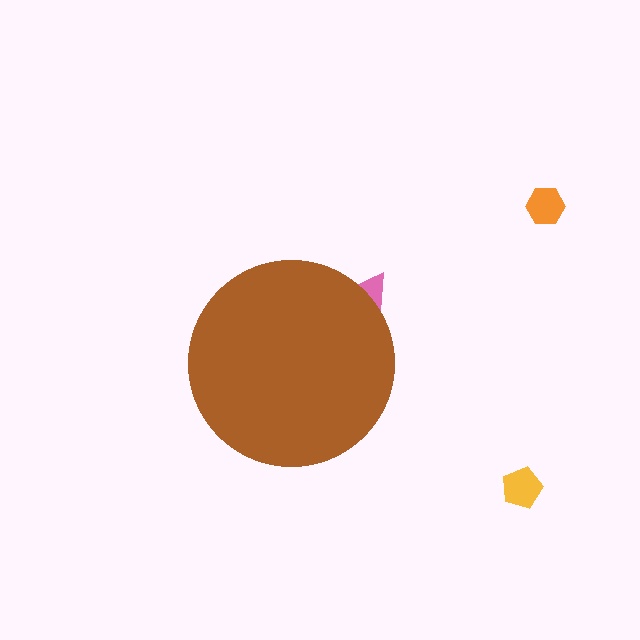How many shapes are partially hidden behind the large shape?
1 shape is partially hidden.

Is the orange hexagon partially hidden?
No, the orange hexagon is fully visible.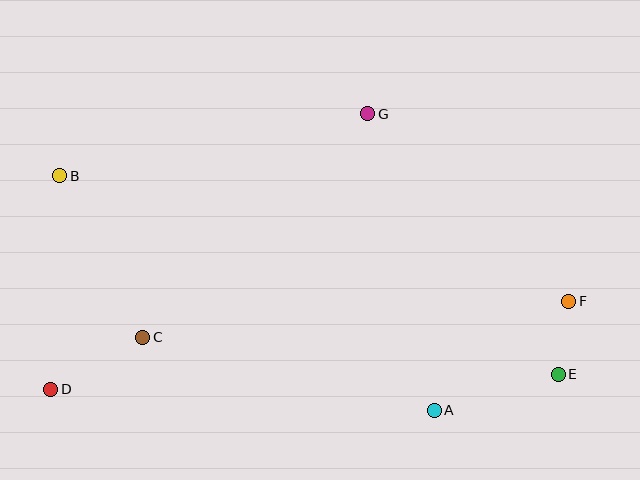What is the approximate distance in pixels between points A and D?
The distance between A and D is approximately 384 pixels.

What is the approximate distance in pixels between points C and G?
The distance between C and G is approximately 317 pixels.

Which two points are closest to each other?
Points E and F are closest to each other.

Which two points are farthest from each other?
Points B and E are farthest from each other.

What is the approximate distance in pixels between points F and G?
The distance between F and G is approximately 275 pixels.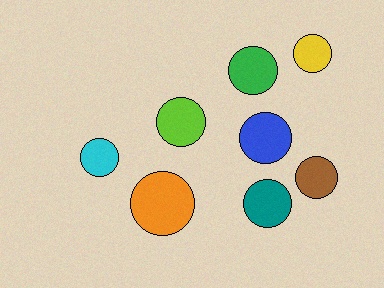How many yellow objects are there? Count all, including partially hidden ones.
There is 1 yellow object.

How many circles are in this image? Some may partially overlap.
There are 8 circles.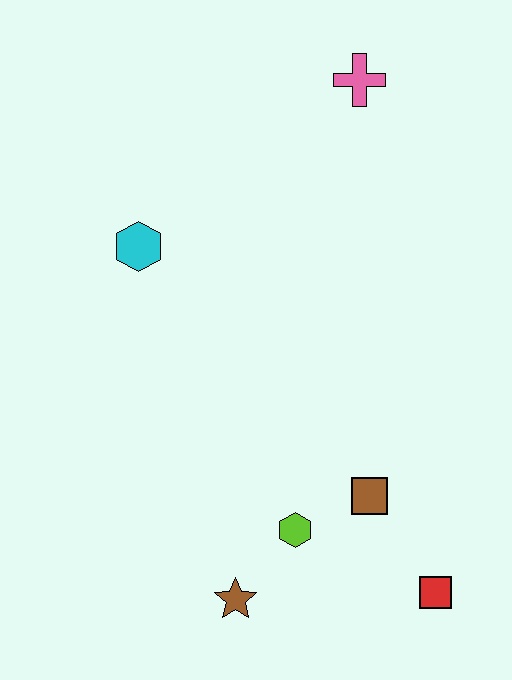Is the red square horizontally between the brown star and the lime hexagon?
No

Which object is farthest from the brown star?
The pink cross is farthest from the brown star.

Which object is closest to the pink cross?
The cyan hexagon is closest to the pink cross.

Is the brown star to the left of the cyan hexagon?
No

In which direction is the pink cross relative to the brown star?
The pink cross is above the brown star.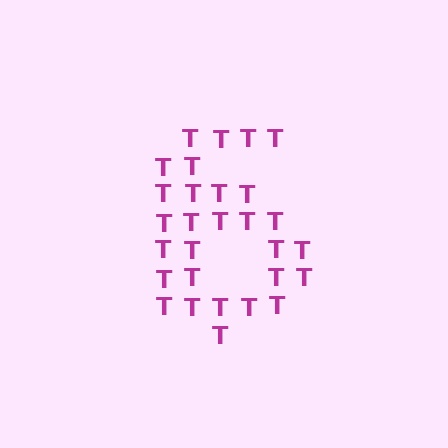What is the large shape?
The large shape is the digit 6.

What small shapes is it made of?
It is made of small letter T's.